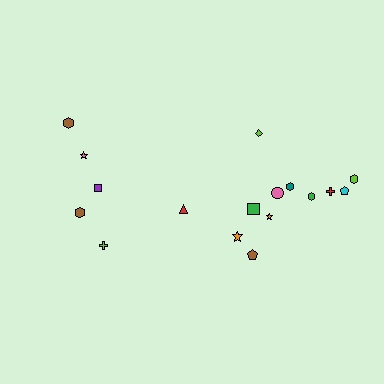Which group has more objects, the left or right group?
The right group.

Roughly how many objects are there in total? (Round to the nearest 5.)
Roughly 15 objects in total.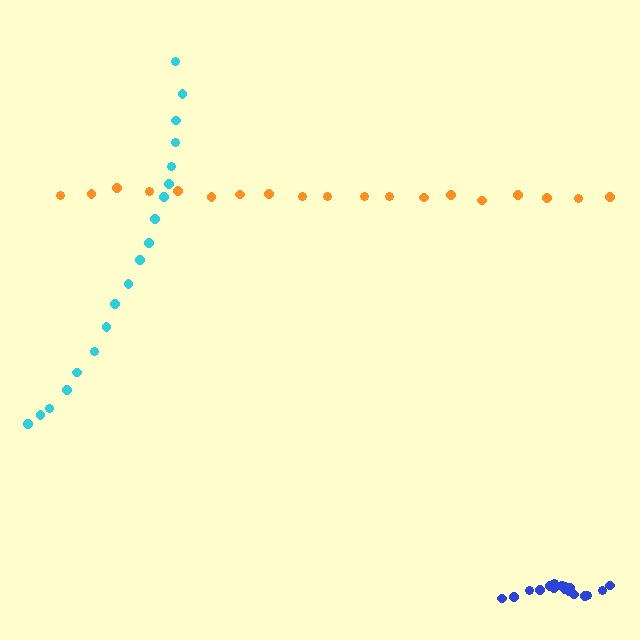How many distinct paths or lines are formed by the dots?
There are 3 distinct paths.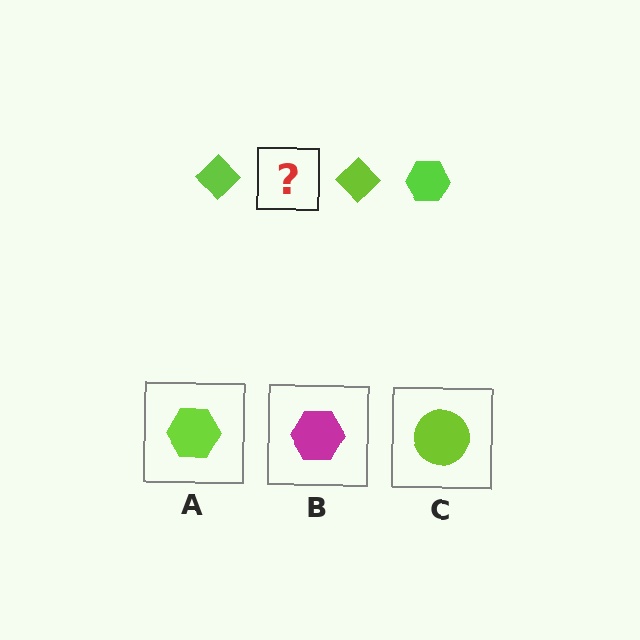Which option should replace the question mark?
Option A.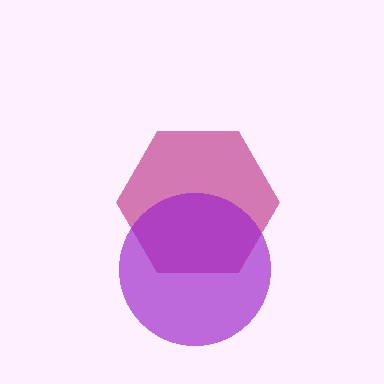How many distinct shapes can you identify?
There are 2 distinct shapes: a magenta hexagon, a purple circle.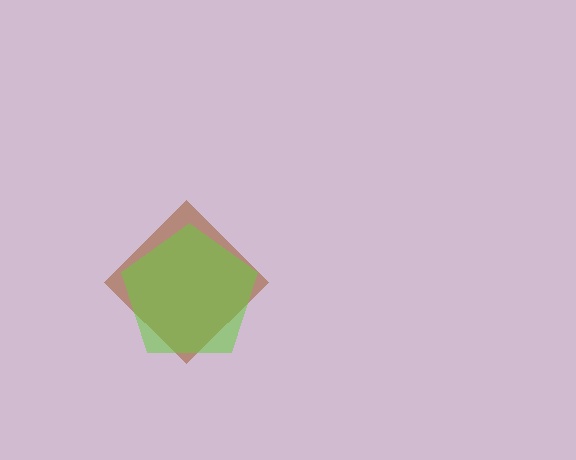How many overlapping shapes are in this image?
There are 2 overlapping shapes in the image.